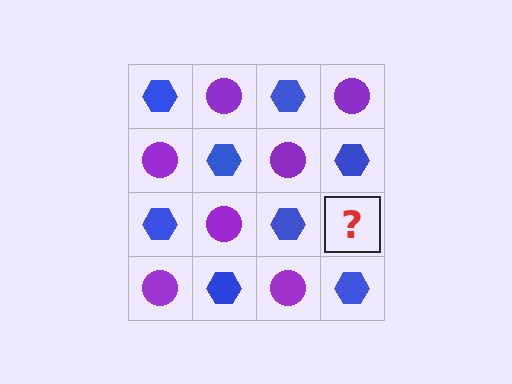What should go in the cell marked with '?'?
The missing cell should contain a purple circle.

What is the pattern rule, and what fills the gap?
The rule is that it alternates blue hexagon and purple circle in a checkerboard pattern. The gap should be filled with a purple circle.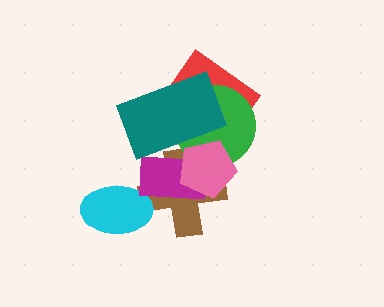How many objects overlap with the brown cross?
5 objects overlap with the brown cross.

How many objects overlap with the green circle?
4 objects overlap with the green circle.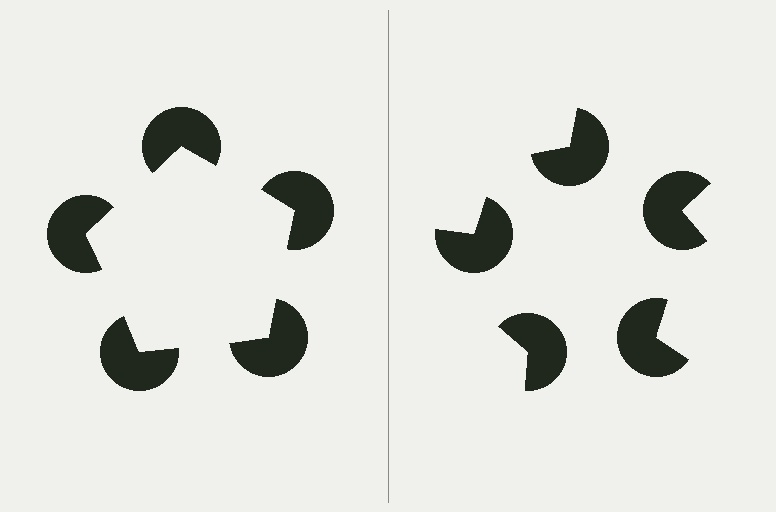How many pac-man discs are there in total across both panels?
10 — 5 on each side.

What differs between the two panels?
The pac-man discs are positioned identically on both sides; only the wedge orientations differ. On the left they align to a pentagon; on the right they are misaligned.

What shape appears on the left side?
An illusory pentagon.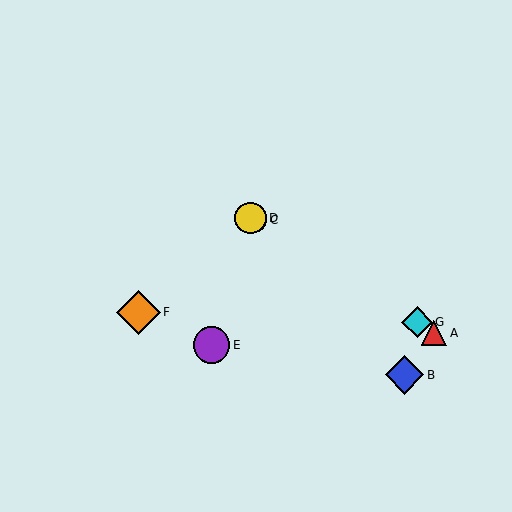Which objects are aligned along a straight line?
Objects A, C, D, G are aligned along a straight line.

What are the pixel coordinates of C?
Object C is at (254, 220).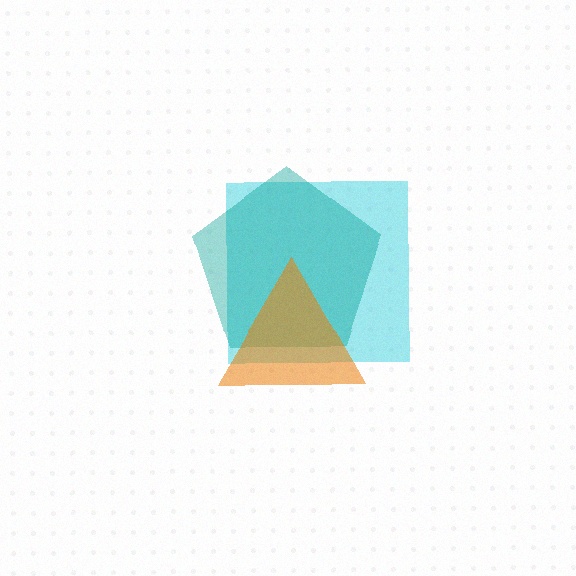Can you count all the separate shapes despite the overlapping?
Yes, there are 3 separate shapes.